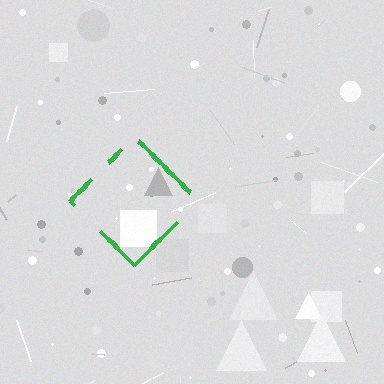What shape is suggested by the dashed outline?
The dashed outline suggests a diamond.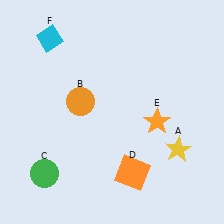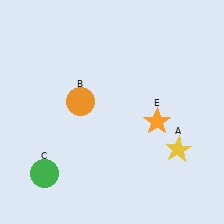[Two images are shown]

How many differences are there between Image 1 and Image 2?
There are 2 differences between the two images.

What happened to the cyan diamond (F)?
The cyan diamond (F) was removed in Image 2. It was in the top-left area of Image 1.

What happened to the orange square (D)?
The orange square (D) was removed in Image 2. It was in the bottom-right area of Image 1.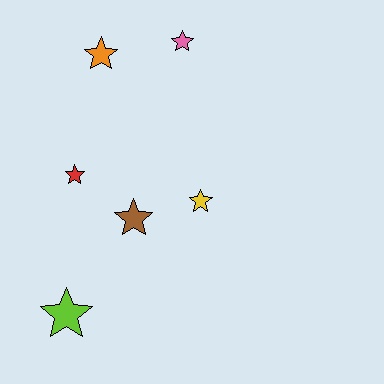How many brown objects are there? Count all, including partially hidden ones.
There is 1 brown object.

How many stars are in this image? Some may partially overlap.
There are 6 stars.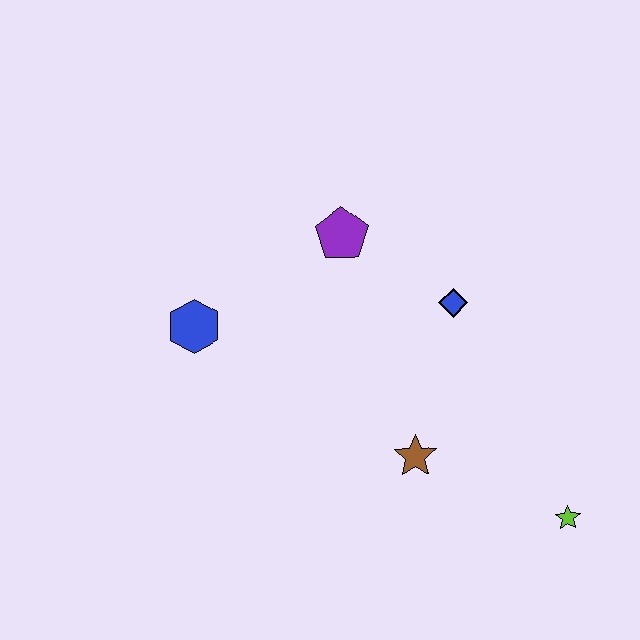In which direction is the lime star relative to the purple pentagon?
The lime star is below the purple pentagon.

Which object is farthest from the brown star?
The blue hexagon is farthest from the brown star.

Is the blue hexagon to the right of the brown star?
No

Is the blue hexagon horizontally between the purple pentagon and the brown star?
No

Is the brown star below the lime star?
No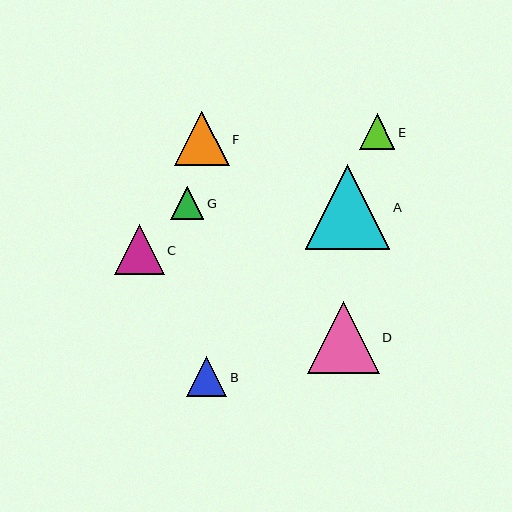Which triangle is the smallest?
Triangle G is the smallest with a size of approximately 33 pixels.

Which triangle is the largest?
Triangle A is the largest with a size of approximately 84 pixels.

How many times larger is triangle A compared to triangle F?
Triangle A is approximately 1.5 times the size of triangle F.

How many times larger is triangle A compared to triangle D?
Triangle A is approximately 1.2 times the size of triangle D.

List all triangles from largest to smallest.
From largest to smallest: A, D, F, C, B, E, G.